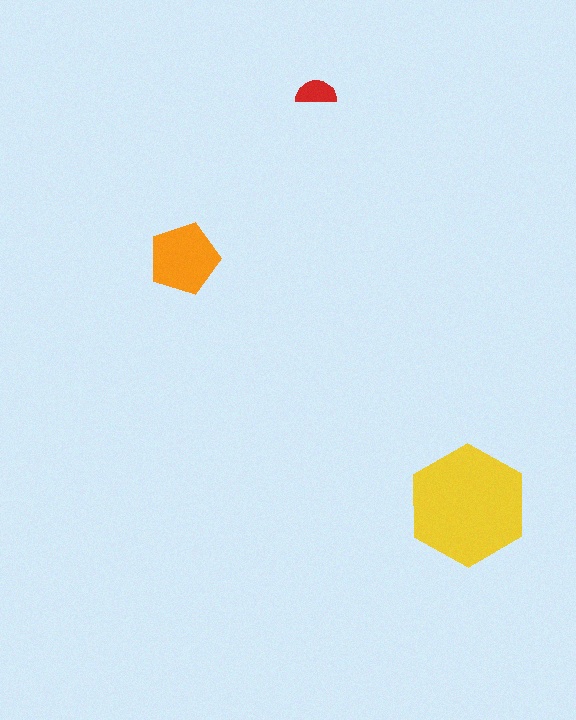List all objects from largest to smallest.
The yellow hexagon, the orange pentagon, the red semicircle.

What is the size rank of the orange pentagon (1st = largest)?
2nd.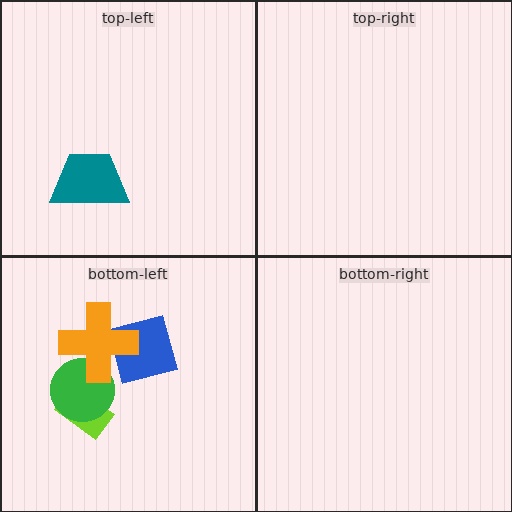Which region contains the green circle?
The bottom-left region.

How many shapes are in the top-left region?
1.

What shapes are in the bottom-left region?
The lime rectangle, the blue square, the green circle, the orange cross.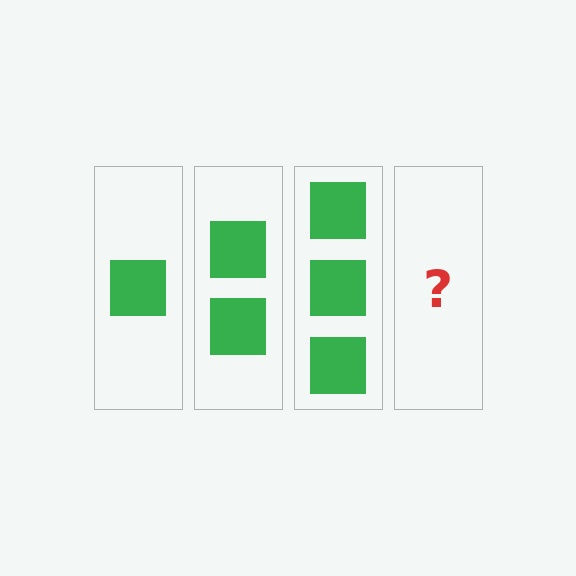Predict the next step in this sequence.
The next step is 4 squares.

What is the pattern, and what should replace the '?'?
The pattern is that each step adds one more square. The '?' should be 4 squares.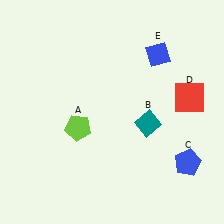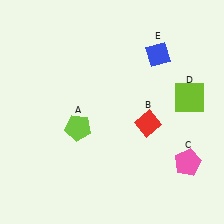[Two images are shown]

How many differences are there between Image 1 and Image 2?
There are 3 differences between the two images.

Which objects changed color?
B changed from teal to red. C changed from blue to pink. D changed from red to lime.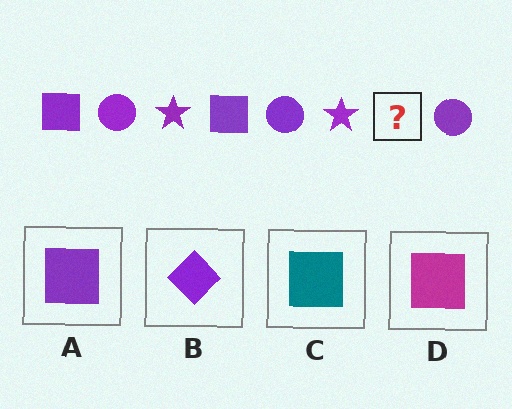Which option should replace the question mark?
Option A.